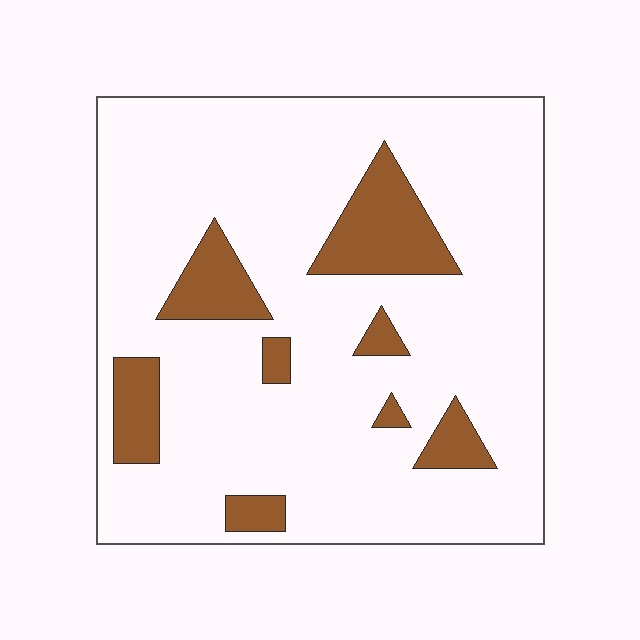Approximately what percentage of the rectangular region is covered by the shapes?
Approximately 15%.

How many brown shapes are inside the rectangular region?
8.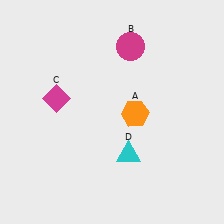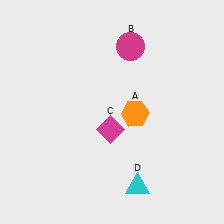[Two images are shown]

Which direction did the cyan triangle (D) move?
The cyan triangle (D) moved down.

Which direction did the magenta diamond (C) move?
The magenta diamond (C) moved right.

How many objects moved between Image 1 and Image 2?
2 objects moved between the two images.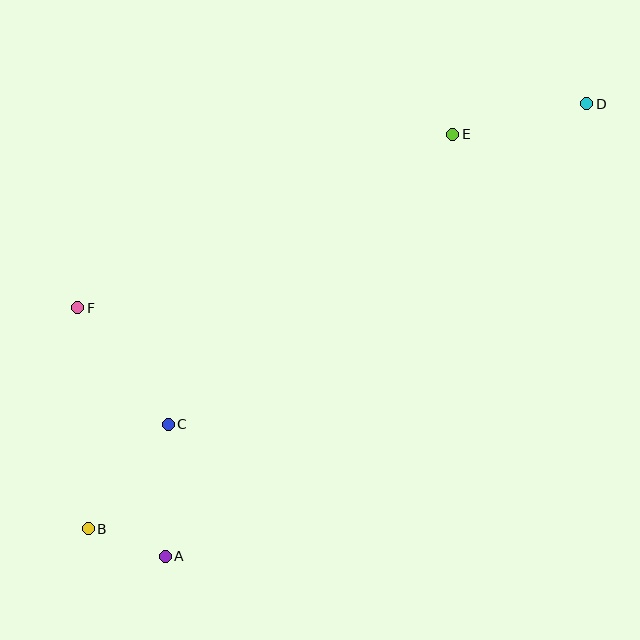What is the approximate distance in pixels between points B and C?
The distance between B and C is approximately 132 pixels.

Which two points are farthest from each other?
Points B and D are farthest from each other.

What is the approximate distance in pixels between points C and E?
The distance between C and E is approximately 406 pixels.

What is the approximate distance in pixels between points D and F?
The distance between D and F is approximately 548 pixels.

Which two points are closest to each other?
Points A and B are closest to each other.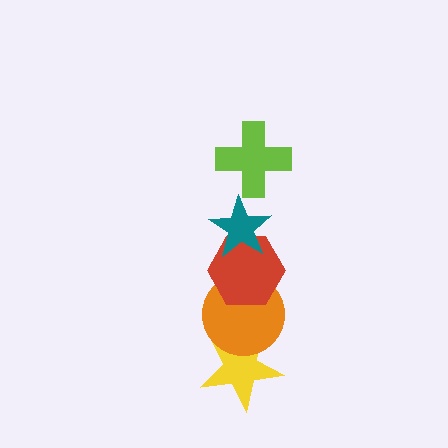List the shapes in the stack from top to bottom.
From top to bottom: the lime cross, the teal star, the red hexagon, the orange circle, the yellow star.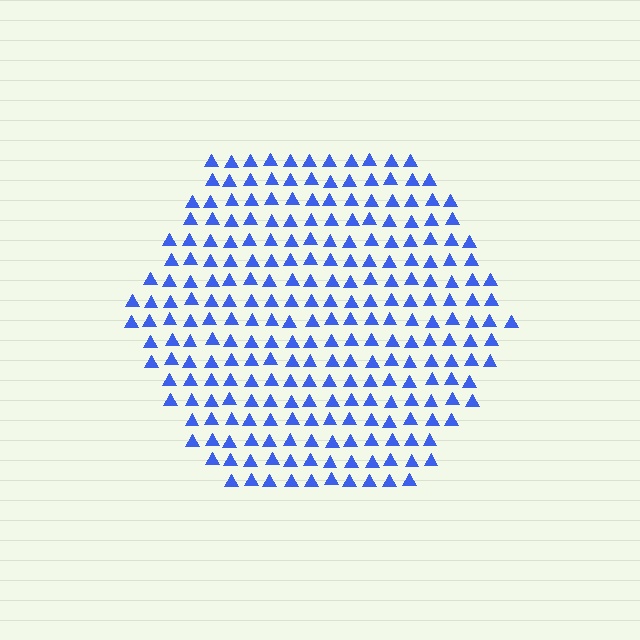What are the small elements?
The small elements are triangles.